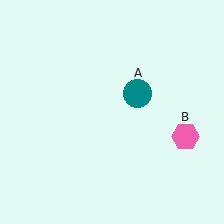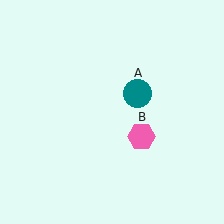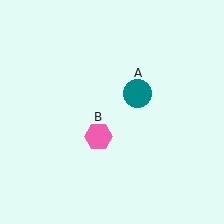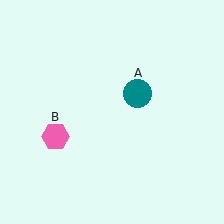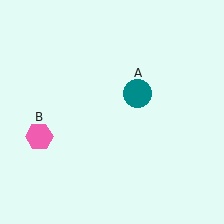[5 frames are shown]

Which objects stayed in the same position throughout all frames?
Teal circle (object A) remained stationary.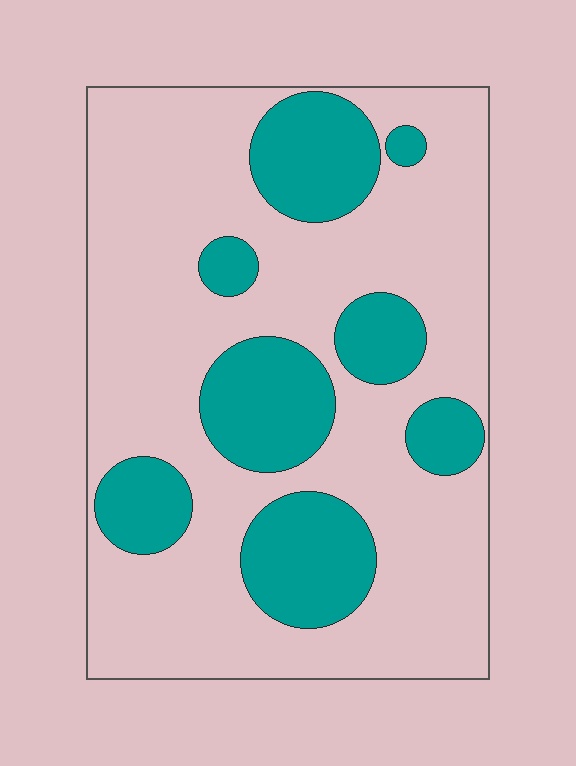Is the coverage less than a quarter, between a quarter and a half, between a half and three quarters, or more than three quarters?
Between a quarter and a half.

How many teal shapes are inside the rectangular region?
8.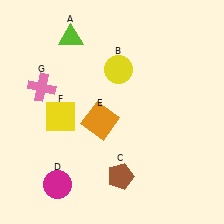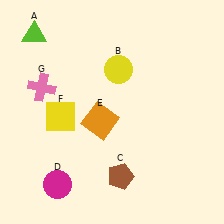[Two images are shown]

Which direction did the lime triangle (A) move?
The lime triangle (A) moved left.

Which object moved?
The lime triangle (A) moved left.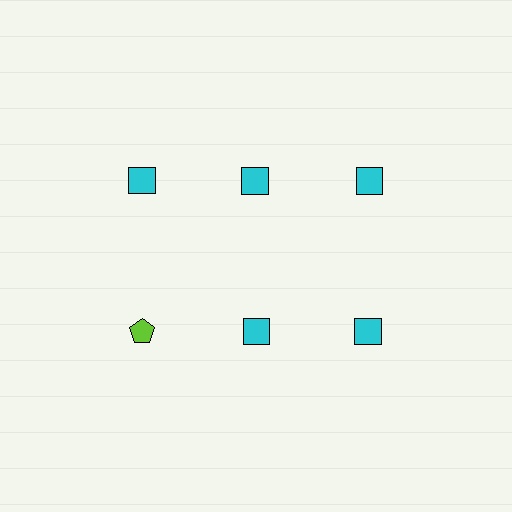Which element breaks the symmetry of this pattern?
The lime pentagon in the second row, leftmost column breaks the symmetry. All other shapes are cyan squares.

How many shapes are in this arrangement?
There are 6 shapes arranged in a grid pattern.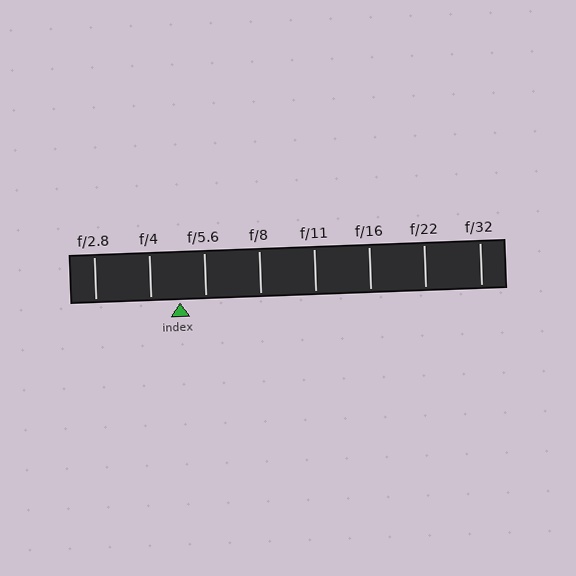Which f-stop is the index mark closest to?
The index mark is closest to f/5.6.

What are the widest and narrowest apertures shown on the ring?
The widest aperture shown is f/2.8 and the narrowest is f/32.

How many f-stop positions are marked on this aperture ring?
There are 8 f-stop positions marked.